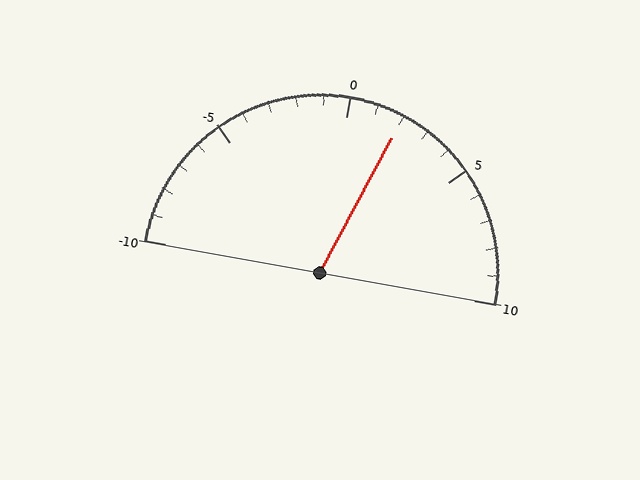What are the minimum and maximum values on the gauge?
The gauge ranges from -10 to 10.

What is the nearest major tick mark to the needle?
The nearest major tick mark is 0.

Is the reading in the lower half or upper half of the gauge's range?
The reading is in the upper half of the range (-10 to 10).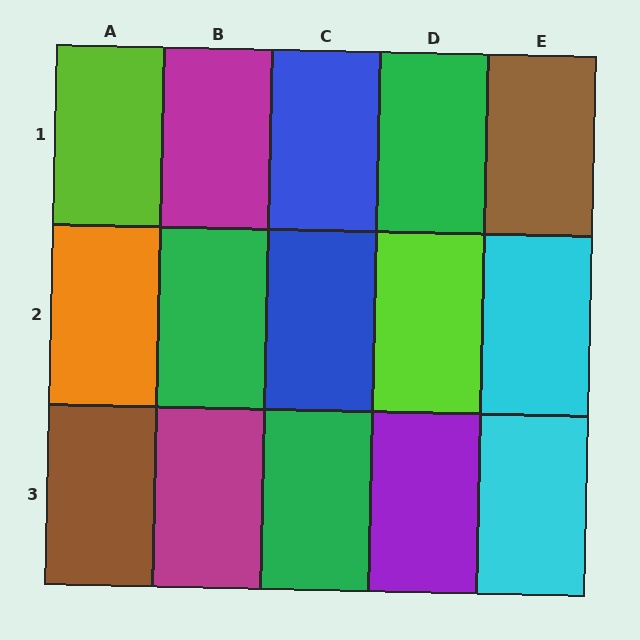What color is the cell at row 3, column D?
Purple.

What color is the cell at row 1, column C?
Blue.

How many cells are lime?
2 cells are lime.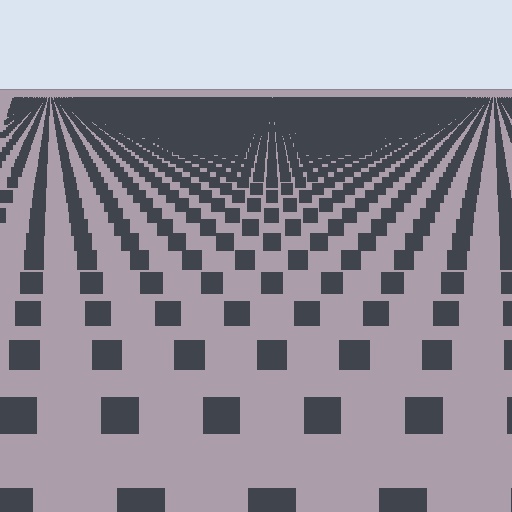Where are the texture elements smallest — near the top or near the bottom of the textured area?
Near the top.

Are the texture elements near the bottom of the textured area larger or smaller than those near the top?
Larger. Near the bottom, elements are closer to the viewer and appear at a bigger on-screen size.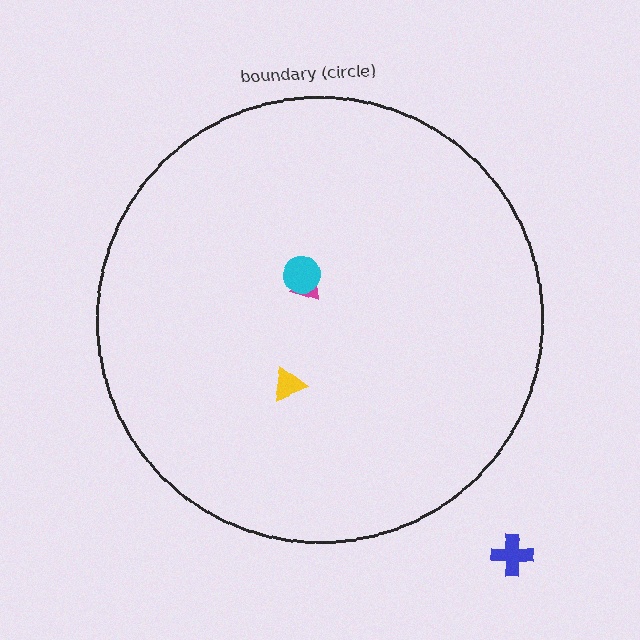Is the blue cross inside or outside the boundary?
Outside.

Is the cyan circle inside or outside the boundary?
Inside.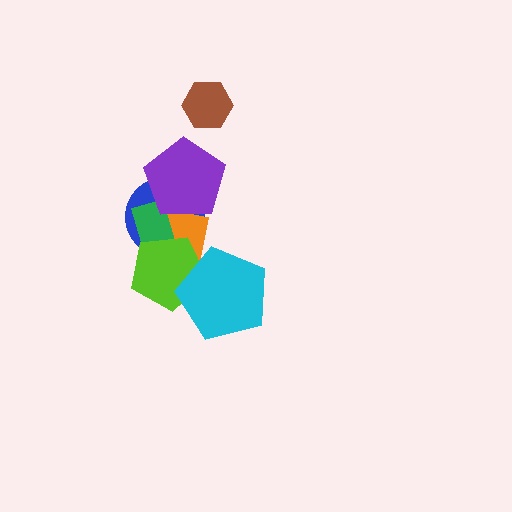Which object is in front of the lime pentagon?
The cyan pentagon is in front of the lime pentagon.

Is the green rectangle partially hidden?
Yes, it is partially covered by another shape.